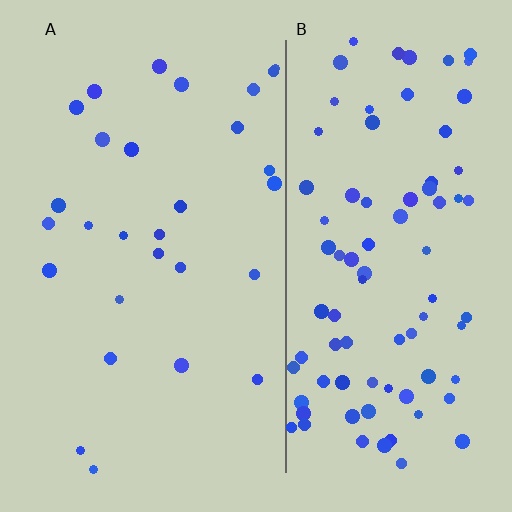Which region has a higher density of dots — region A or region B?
B (the right).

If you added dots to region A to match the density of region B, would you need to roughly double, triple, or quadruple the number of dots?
Approximately triple.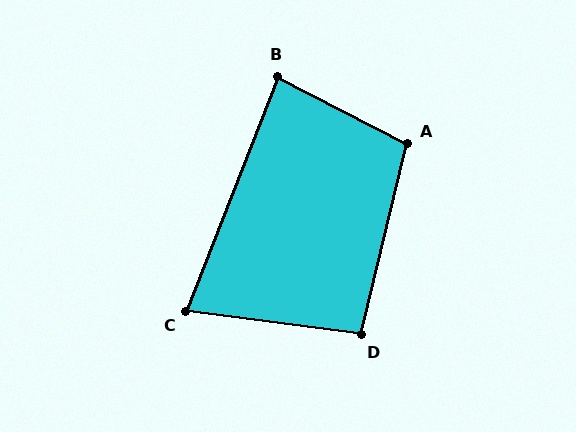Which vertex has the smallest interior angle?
C, at approximately 76 degrees.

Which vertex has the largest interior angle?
A, at approximately 104 degrees.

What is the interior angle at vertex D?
Approximately 96 degrees (obtuse).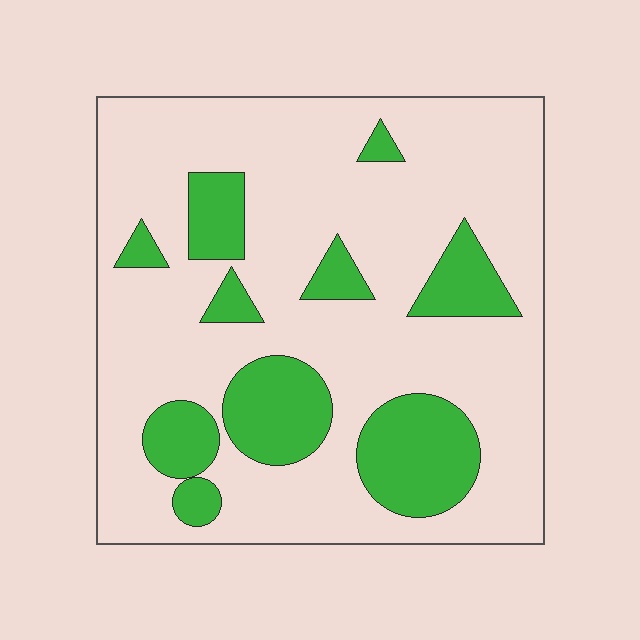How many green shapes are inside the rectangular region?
10.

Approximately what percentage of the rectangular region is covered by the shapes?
Approximately 25%.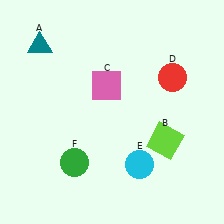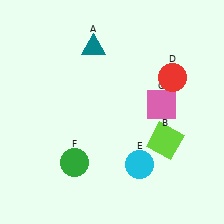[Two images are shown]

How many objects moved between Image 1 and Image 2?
2 objects moved between the two images.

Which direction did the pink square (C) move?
The pink square (C) moved right.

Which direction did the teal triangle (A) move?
The teal triangle (A) moved right.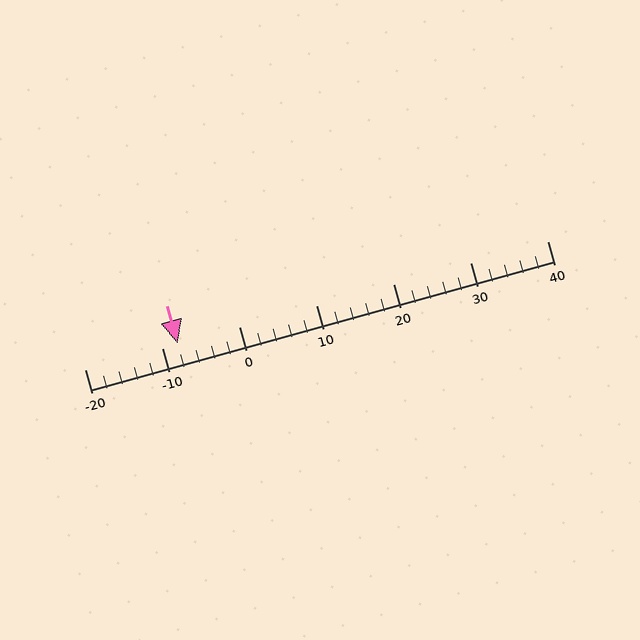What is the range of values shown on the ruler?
The ruler shows values from -20 to 40.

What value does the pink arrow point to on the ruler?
The pink arrow points to approximately -8.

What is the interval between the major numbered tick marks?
The major tick marks are spaced 10 units apart.